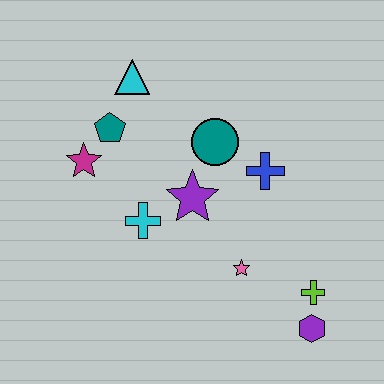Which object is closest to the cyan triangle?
The teal pentagon is closest to the cyan triangle.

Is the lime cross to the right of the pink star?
Yes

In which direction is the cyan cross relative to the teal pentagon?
The cyan cross is below the teal pentagon.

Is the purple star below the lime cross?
No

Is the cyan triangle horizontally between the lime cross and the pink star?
No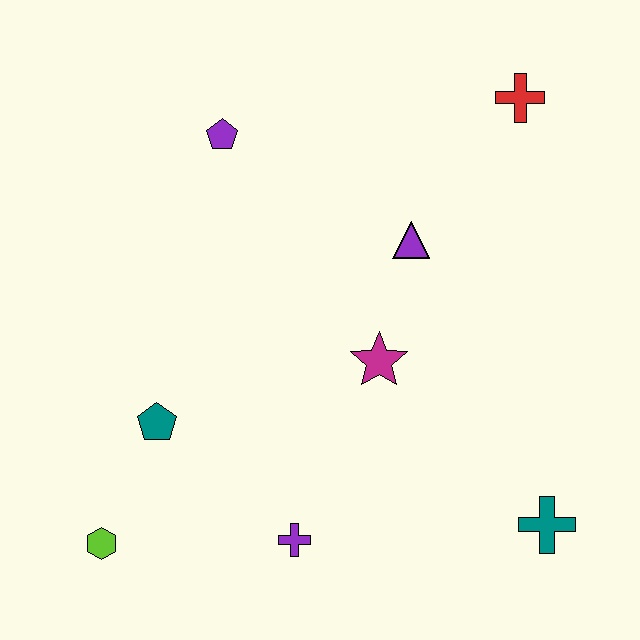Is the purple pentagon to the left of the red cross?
Yes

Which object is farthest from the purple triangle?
The lime hexagon is farthest from the purple triangle.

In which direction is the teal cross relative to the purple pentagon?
The teal cross is below the purple pentagon.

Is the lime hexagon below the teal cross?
Yes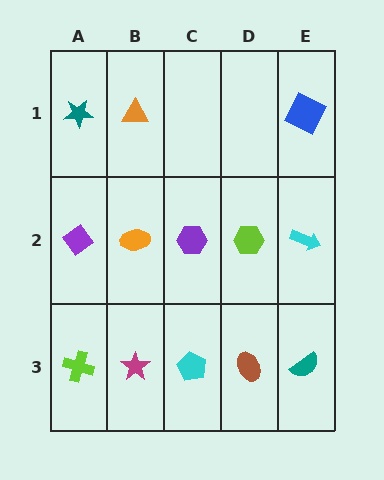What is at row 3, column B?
A magenta star.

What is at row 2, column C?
A purple hexagon.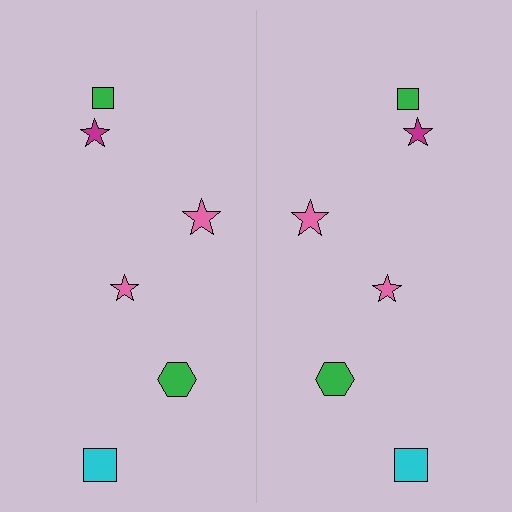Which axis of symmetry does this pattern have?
The pattern has a vertical axis of symmetry running through the center of the image.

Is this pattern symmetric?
Yes, this pattern has bilateral (reflection) symmetry.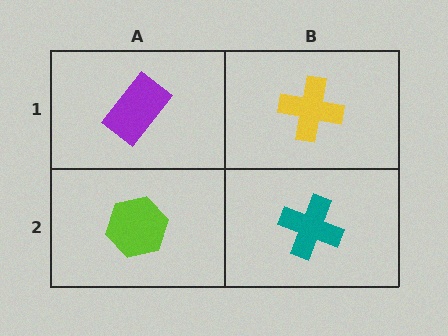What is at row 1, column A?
A purple rectangle.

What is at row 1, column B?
A yellow cross.